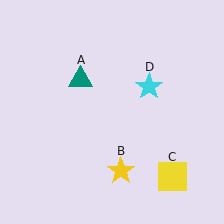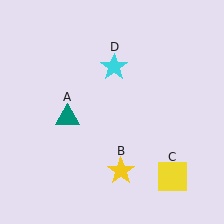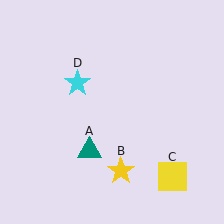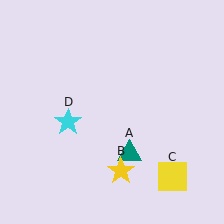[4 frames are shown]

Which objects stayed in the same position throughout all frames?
Yellow star (object B) and yellow square (object C) remained stationary.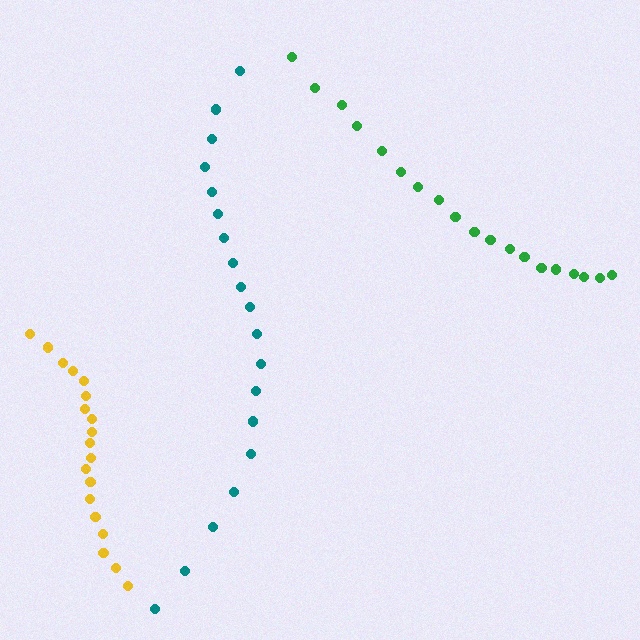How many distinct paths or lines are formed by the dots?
There are 3 distinct paths.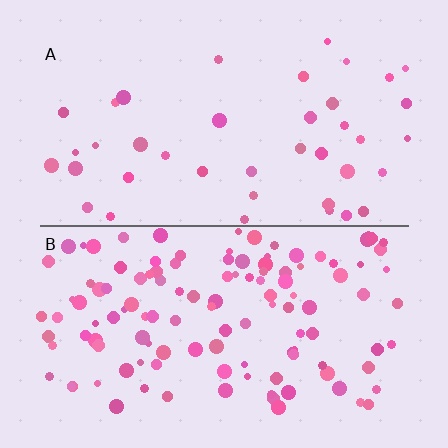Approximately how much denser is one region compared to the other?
Approximately 3.1× — region B over region A.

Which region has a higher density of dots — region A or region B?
B (the bottom).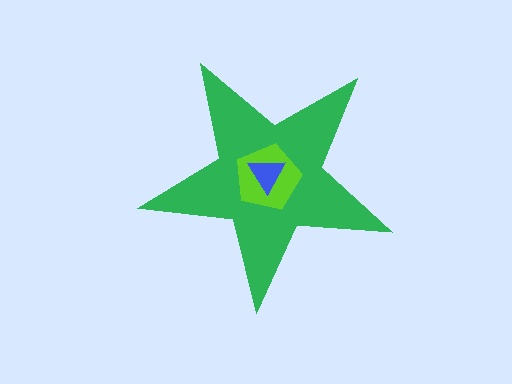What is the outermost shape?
The green star.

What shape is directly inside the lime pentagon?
The blue triangle.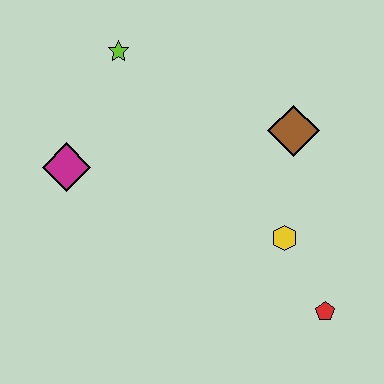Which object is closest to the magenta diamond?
The lime star is closest to the magenta diamond.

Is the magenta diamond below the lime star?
Yes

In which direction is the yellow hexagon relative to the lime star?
The yellow hexagon is below the lime star.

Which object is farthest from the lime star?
The red pentagon is farthest from the lime star.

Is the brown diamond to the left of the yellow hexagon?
No